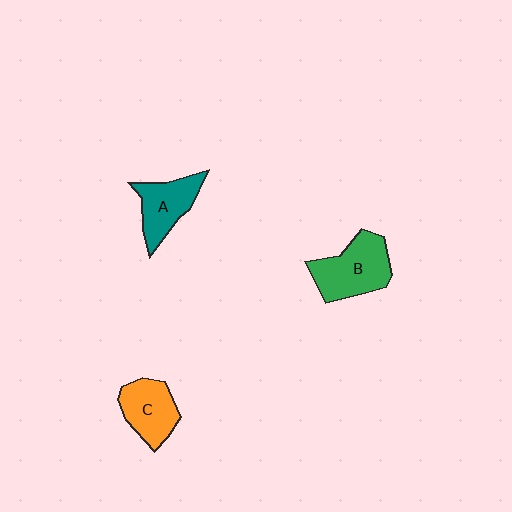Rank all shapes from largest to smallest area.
From largest to smallest: B (green), C (orange), A (teal).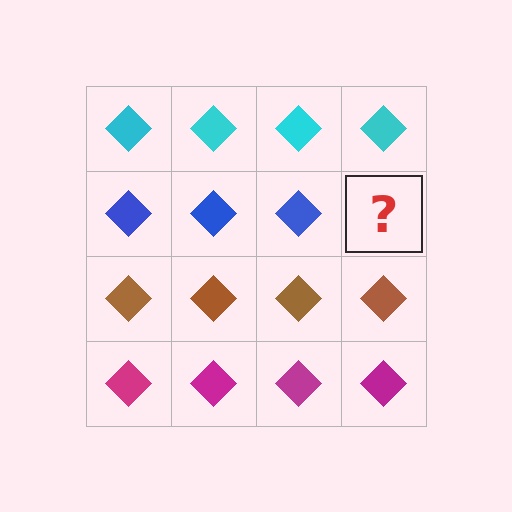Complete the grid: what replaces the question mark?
The question mark should be replaced with a blue diamond.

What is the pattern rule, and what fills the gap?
The rule is that each row has a consistent color. The gap should be filled with a blue diamond.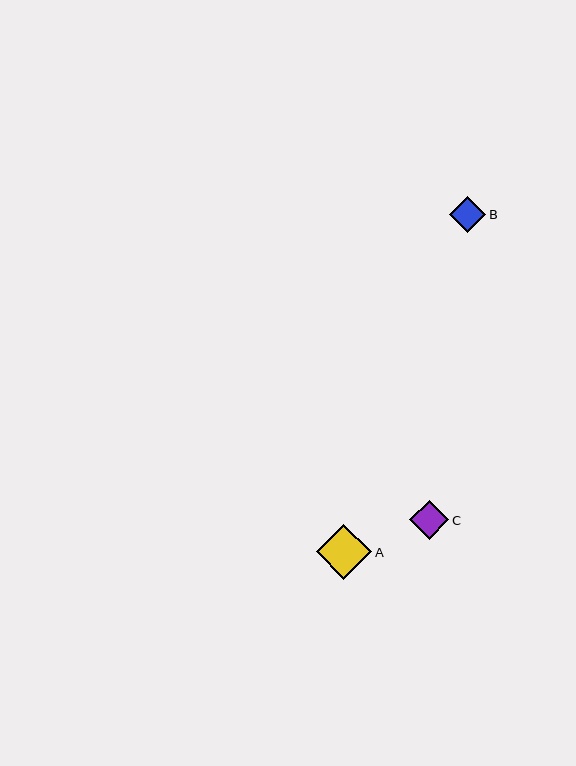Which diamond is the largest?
Diamond A is the largest with a size of approximately 55 pixels.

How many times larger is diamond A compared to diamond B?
Diamond A is approximately 1.5 times the size of diamond B.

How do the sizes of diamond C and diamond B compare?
Diamond C and diamond B are approximately the same size.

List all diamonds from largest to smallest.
From largest to smallest: A, C, B.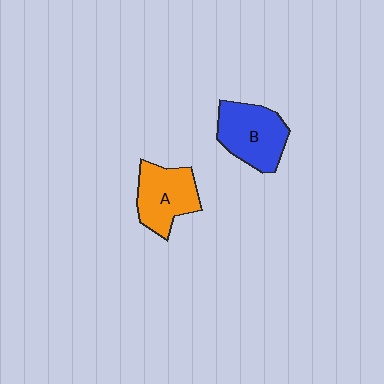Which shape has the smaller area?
Shape A (orange).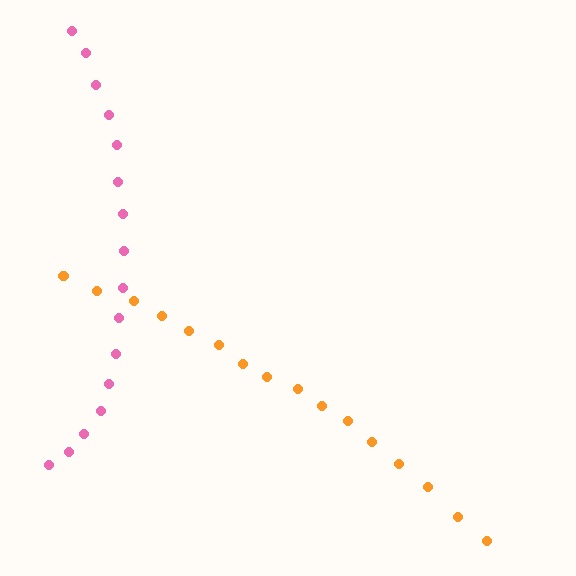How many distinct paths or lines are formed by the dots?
There are 2 distinct paths.